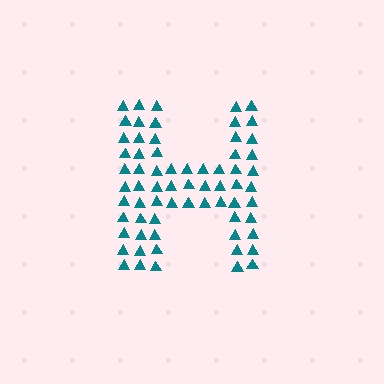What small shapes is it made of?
It is made of small triangles.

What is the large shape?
The large shape is the letter H.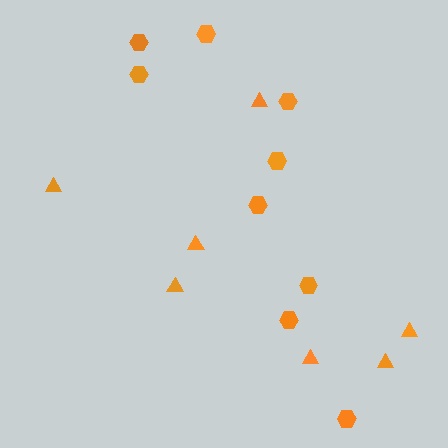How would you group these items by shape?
There are 2 groups: one group of hexagons (9) and one group of triangles (7).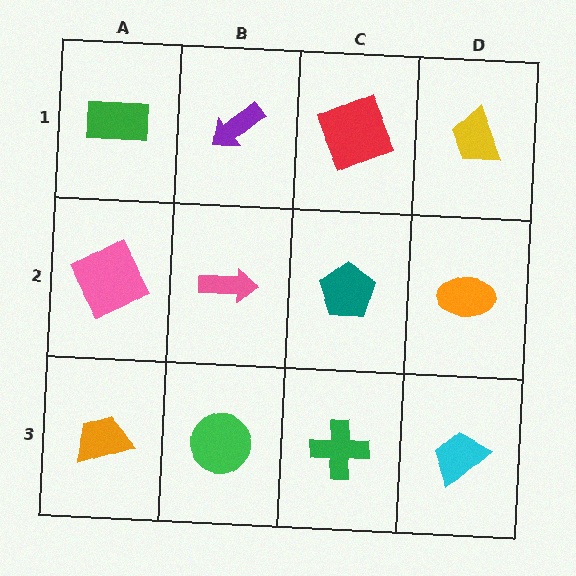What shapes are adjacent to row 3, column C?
A teal pentagon (row 2, column C), a green circle (row 3, column B), a cyan trapezoid (row 3, column D).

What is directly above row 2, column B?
A purple arrow.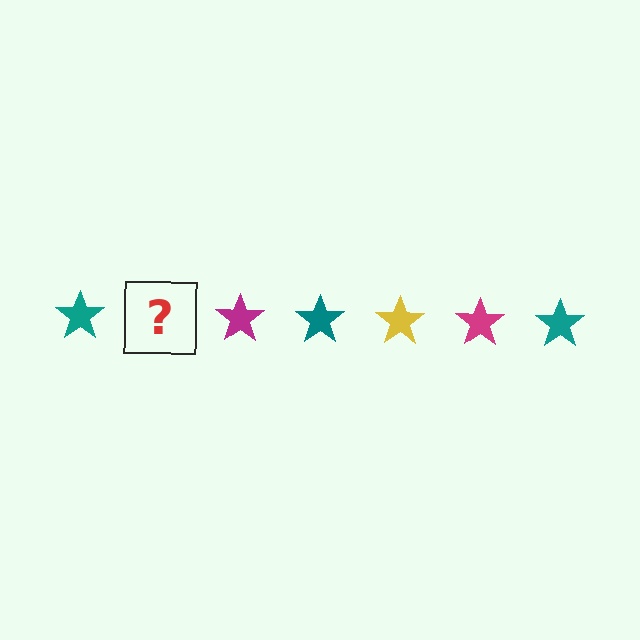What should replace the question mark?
The question mark should be replaced with a yellow star.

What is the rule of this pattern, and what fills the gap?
The rule is that the pattern cycles through teal, yellow, magenta stars. The gap should be filled with a yellow star.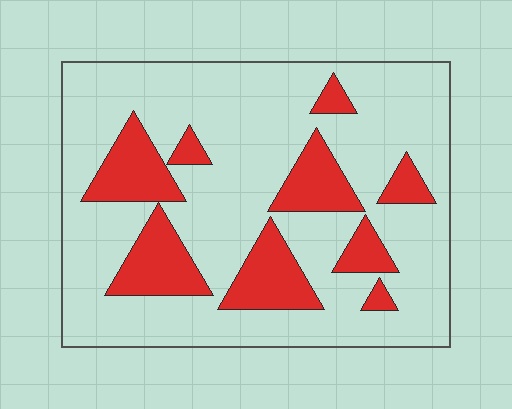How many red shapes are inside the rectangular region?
9.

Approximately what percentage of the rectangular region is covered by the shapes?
Approximately 25%.